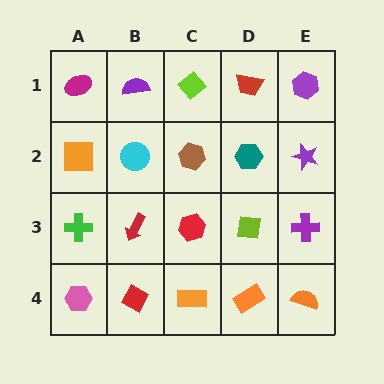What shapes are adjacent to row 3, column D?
A teal hexagon (row 2, column D), an orange rectangle (row 4, column D), a red hexagon (row 3, column C), a purple cross (row 3, column E).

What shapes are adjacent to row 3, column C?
A brown hexagon (row 2, column C), an orange rectangle (row 4, column C), a red arrow (row 3, column B), a lime square (row 3, column D).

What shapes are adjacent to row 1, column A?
An orange square (row 2, column A), a purple semicircle (row 1, column B).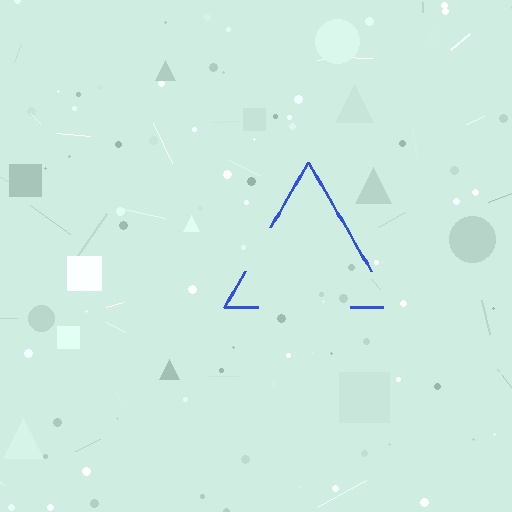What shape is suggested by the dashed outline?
The dashed outline suggests a triangle.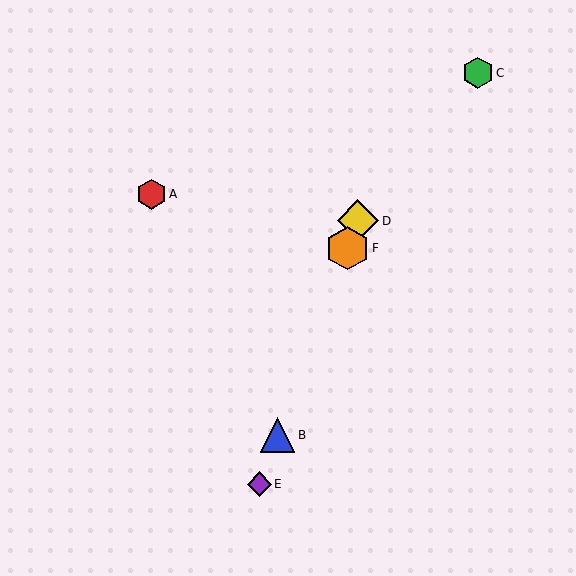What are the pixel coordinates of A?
Object A is at (151, 194).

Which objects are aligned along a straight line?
Objects B, D, E, F are aligned along a straight line.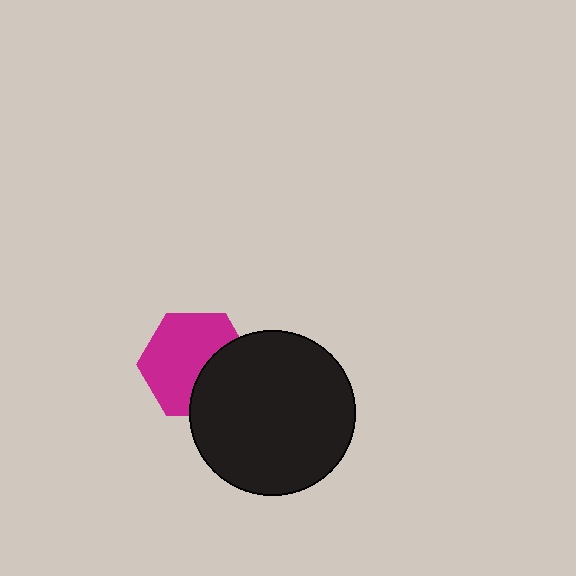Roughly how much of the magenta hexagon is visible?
Most of it is visible (roughly 65%).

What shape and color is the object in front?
The object in front is a black circle.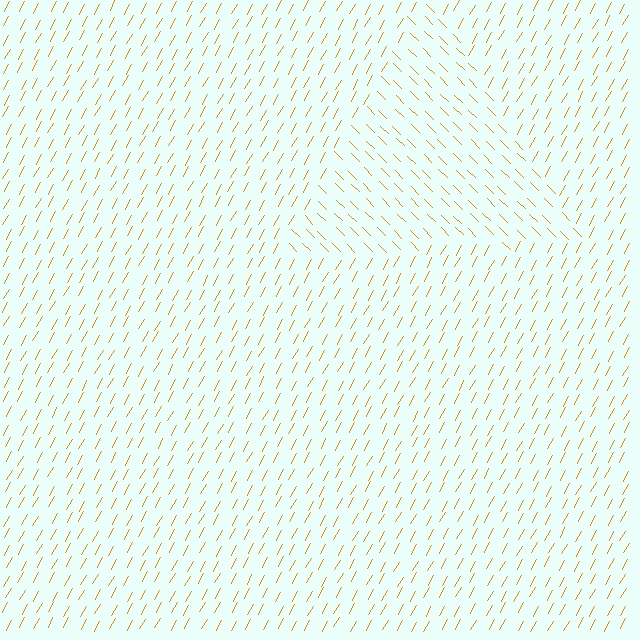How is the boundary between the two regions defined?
The boundary is defined purely by a change in line orientation (approximately 74 degrees difference). All lines are the same color and thickness.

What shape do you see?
I see a triangle.